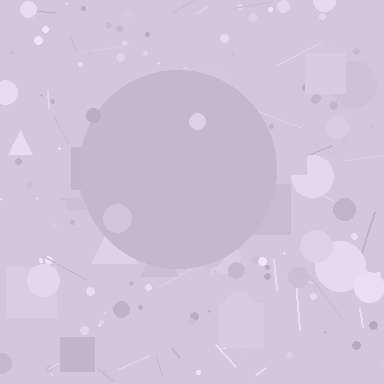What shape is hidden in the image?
A circle is hidden in the image.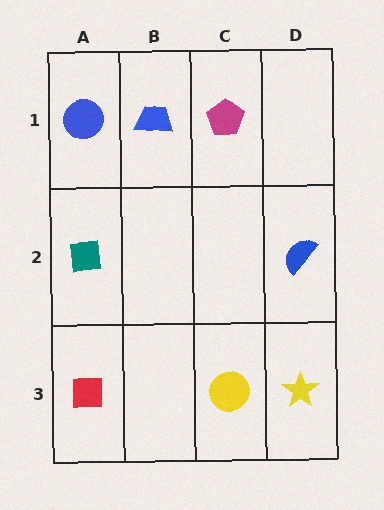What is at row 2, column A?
A teal square.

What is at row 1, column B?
A blue trapezoid.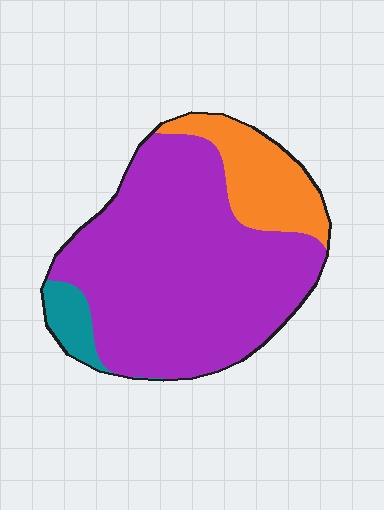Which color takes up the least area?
Teal, at roughly 5%.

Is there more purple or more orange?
Purple.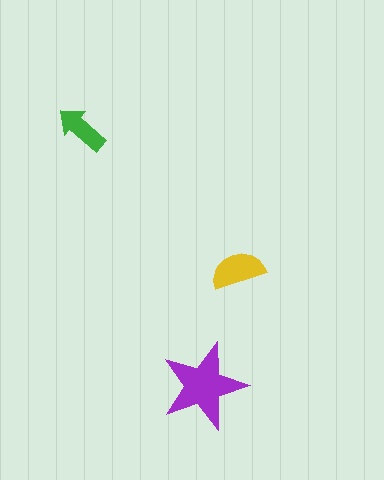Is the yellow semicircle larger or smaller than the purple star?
Smaller.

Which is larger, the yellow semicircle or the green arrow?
The yellow semicircle.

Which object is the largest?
The purple star.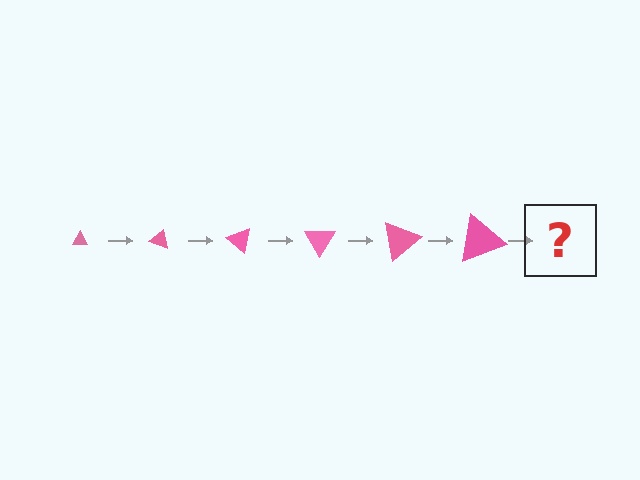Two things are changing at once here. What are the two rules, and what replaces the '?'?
The two rules are that the triangle grows larger each step and it rotates 20 degrees each step. The '?' should be a triangle, larger than the previous one and rotated 120 degrees from the start.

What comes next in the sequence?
The next element should be a triangle, larger than the previous one and rotated 120 degrees from the start.